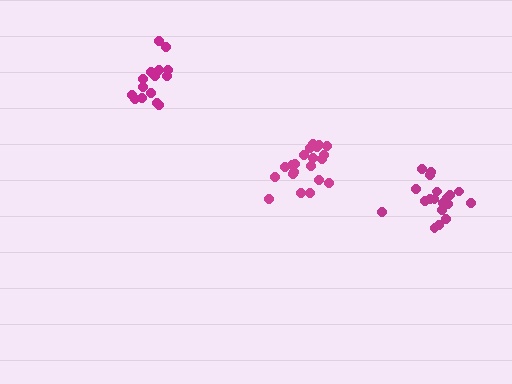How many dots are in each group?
Group 1: 21 dots, Group 2: 15 dots, Group 3: 19 dots (55 total).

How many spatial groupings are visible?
There are 3 spatial groupings.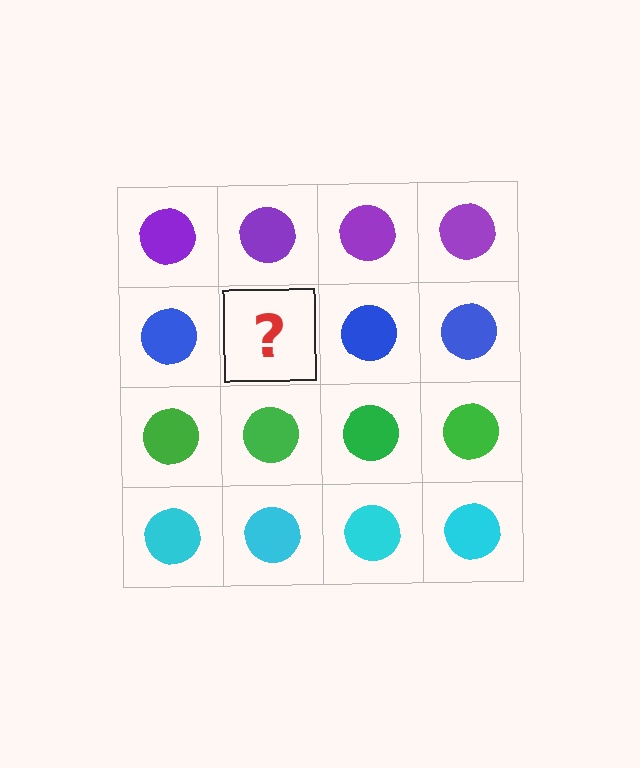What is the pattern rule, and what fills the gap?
The rule is that each row has a consistent color. The gap should be filled with a blue circle.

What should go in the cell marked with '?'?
The missing cell should contain a blue circle.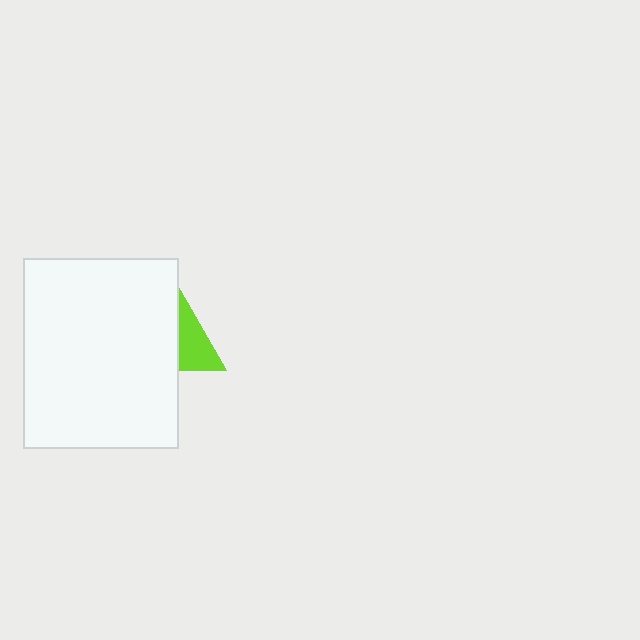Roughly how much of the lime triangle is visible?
A small part of it is visible (roughly 38%).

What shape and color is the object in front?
The object in front is a white rectangle.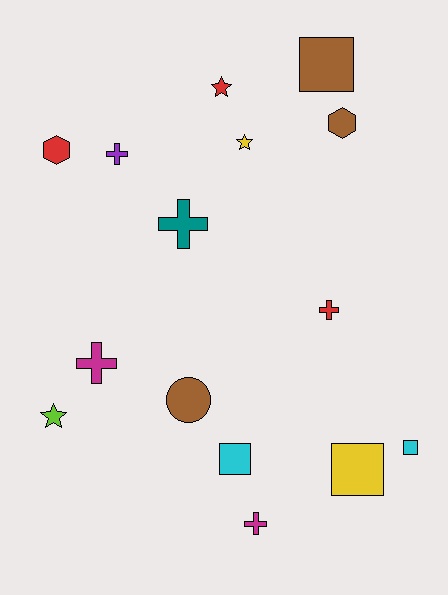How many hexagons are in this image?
There are 2 hexagons.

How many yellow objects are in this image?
There are 2 yellow objects.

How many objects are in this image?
There are 15 objects.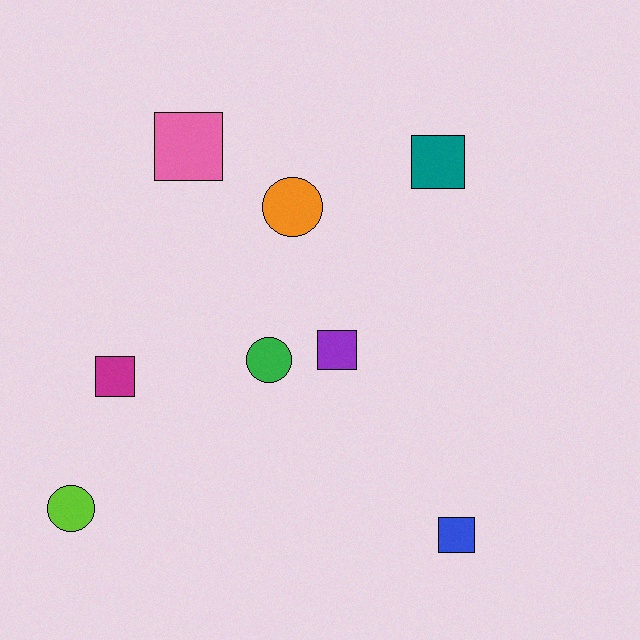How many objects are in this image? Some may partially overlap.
There are 8 objects.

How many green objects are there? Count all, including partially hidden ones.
There is 1 green object.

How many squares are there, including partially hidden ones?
There are 5 squares.